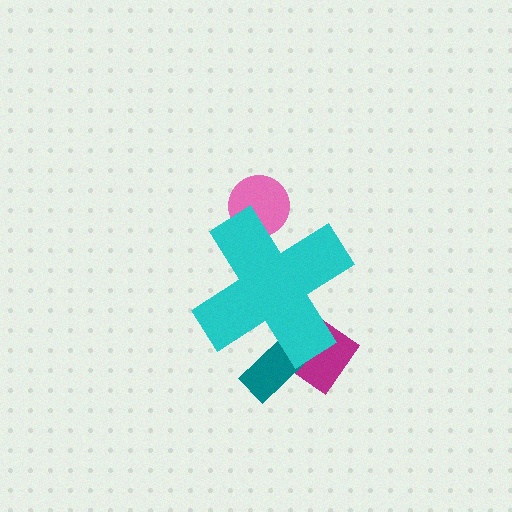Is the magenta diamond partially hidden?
Yes, the magenta diamond is partially hidden behind the cyan cross.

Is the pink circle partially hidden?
Yes, the pink circle is partially hidden behind the cyan cross.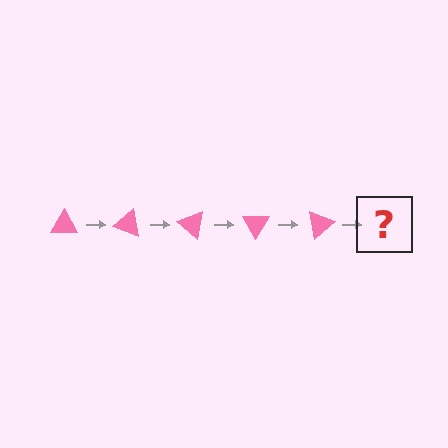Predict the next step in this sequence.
The next step is a pink triangle rotated 100 degrees.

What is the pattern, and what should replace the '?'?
The pattern is that the triangle rotates 20 degrees each step. The '?' should be a pink triangle rotated 100 degrees.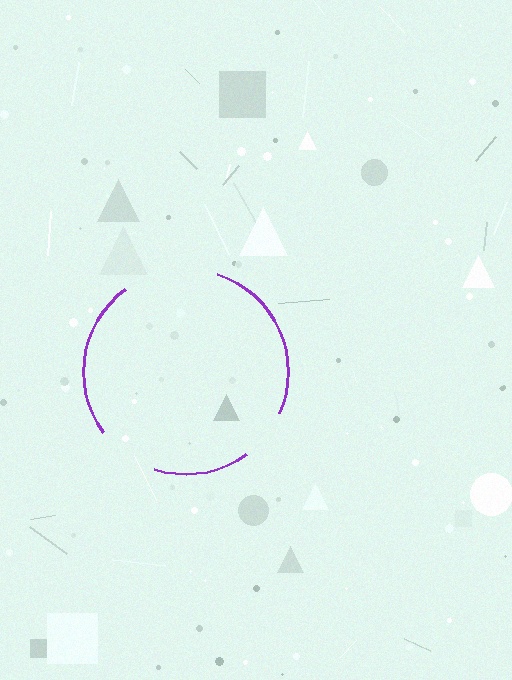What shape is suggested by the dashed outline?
The dashed outline suggests a circle.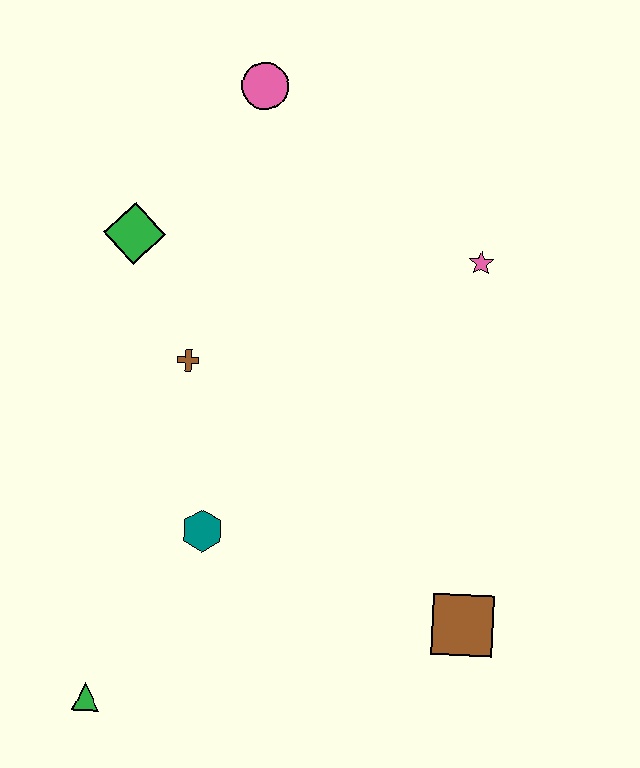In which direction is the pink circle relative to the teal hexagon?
The pink circle is above the teal hexagon.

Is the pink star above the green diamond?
No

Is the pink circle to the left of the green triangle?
No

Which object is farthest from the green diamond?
The brown square is farthest from the green diamond.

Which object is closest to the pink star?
The pink circle is closest to the pink star.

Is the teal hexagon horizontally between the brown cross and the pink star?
Yes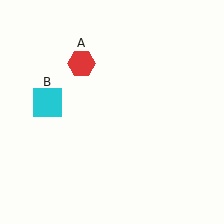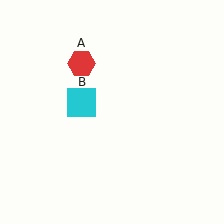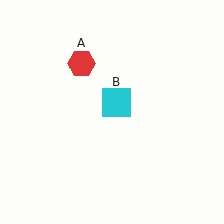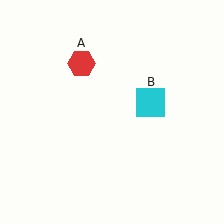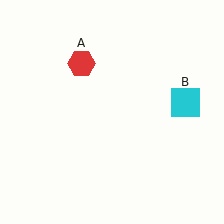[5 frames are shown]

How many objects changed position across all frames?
1 object changed position: cyan square (object B).